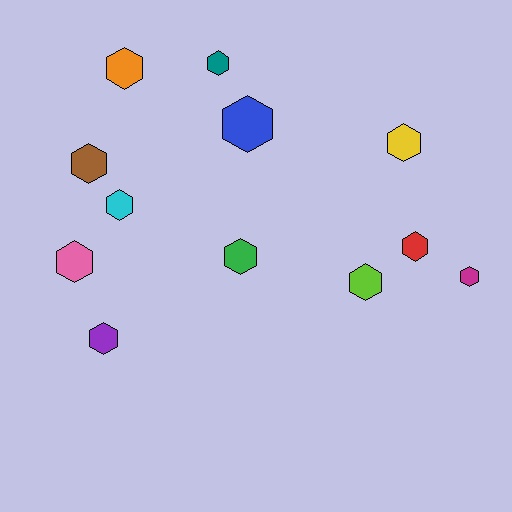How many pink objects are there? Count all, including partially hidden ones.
There is 1 pink object.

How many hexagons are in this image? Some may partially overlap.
There are 12 hexagons.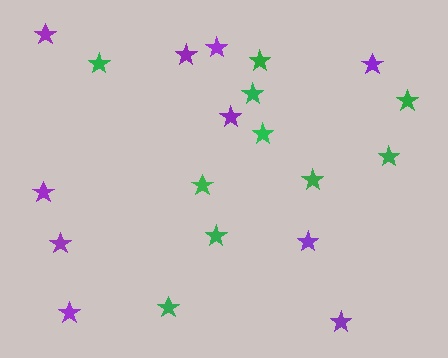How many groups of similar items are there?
There are 2 groups: one group of green stars (10) and one group of purple stars (10).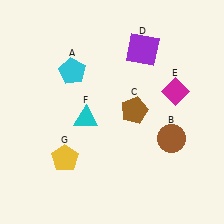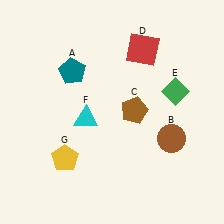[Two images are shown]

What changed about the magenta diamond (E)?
In Image 1, E is magenta. In Image 2, it changed to green.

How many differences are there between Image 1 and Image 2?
There are 3 differences between the two images.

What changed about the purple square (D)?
In Image 1, D is purple. In Image 2, it changed to red.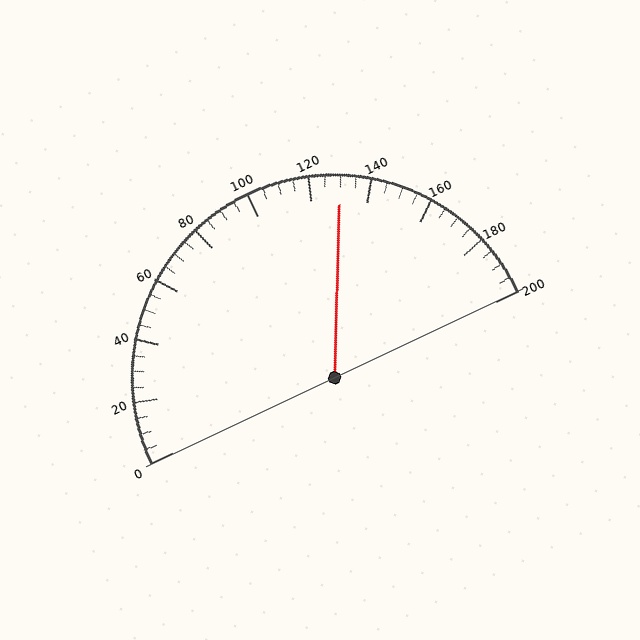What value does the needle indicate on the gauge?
The needle indicates approximately 130.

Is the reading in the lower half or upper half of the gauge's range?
The reading is in the upper half of the range (0 to 200).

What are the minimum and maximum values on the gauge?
The gauge ranges from 0 to 200.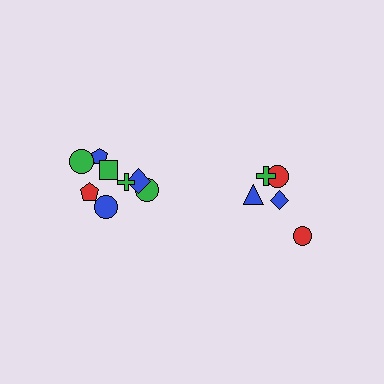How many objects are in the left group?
There are 8 objects.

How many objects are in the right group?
There are 5 objects.